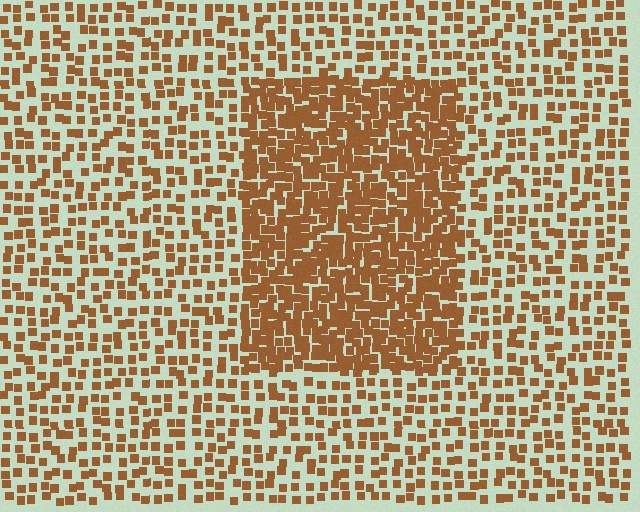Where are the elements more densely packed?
The elements are more densely packed inside the rectangle boundary.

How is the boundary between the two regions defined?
The boundary is defined by a change in element density (approximately 2.1x ratio). All elements are the same color, size, and shape.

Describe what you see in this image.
The image contains small brown elements arranged at two different densities. A rectangle-shaped region is visible where the elements are more densely packed than the surrounding area.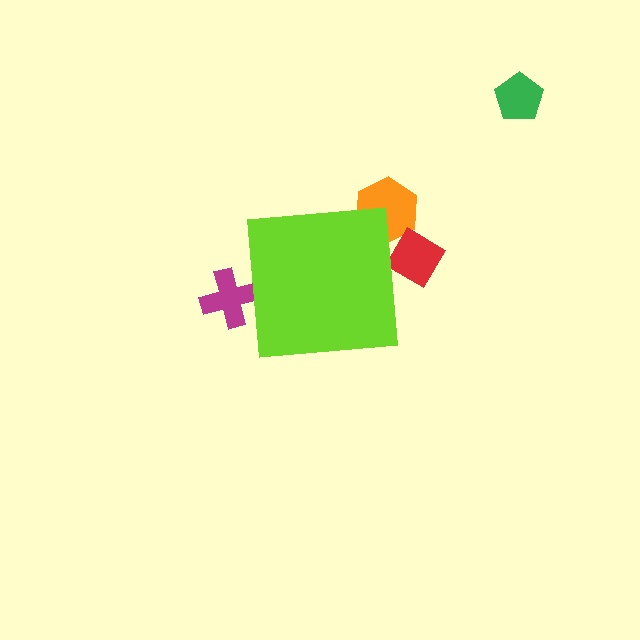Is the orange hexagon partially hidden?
Yes, the orange hexagon is partially hidden behind the lime square.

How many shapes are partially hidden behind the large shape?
3 shapes are partially hidden.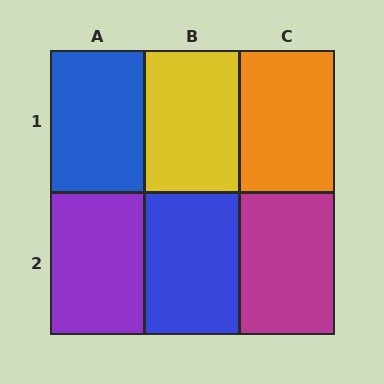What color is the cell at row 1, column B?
Yellow.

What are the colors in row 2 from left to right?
Purple, blue, magenta.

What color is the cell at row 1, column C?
Orange.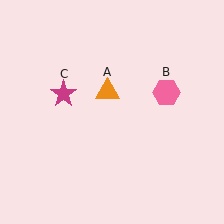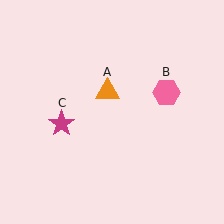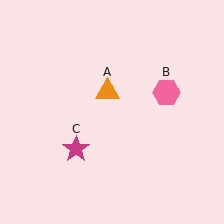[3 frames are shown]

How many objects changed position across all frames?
1 object changed position: magenta star (object C).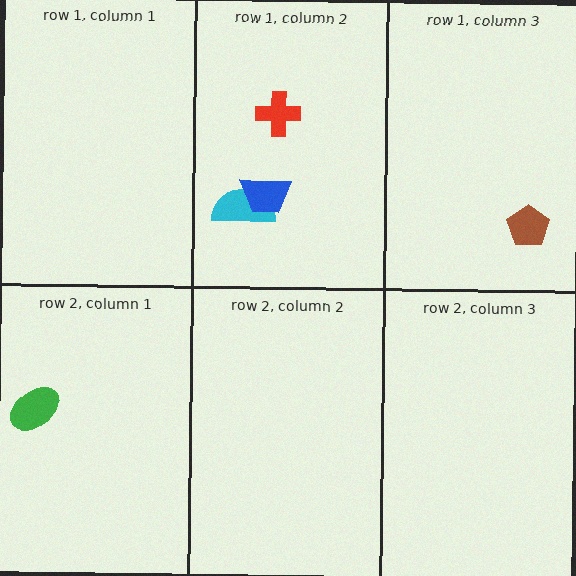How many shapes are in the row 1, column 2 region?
3.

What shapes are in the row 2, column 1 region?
The green ellipse.